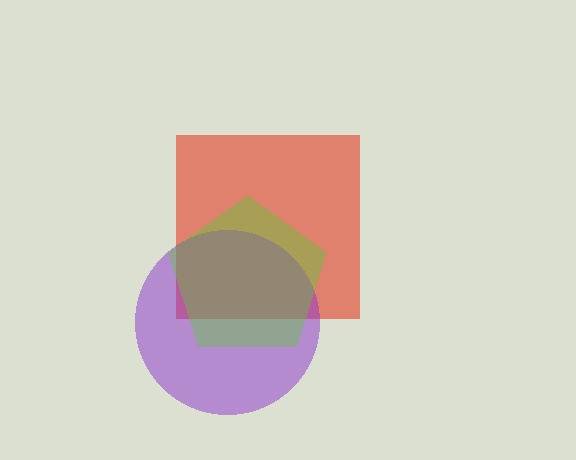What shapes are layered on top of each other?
The layered shapes are: a red square, a purple circle, a lime pentagon.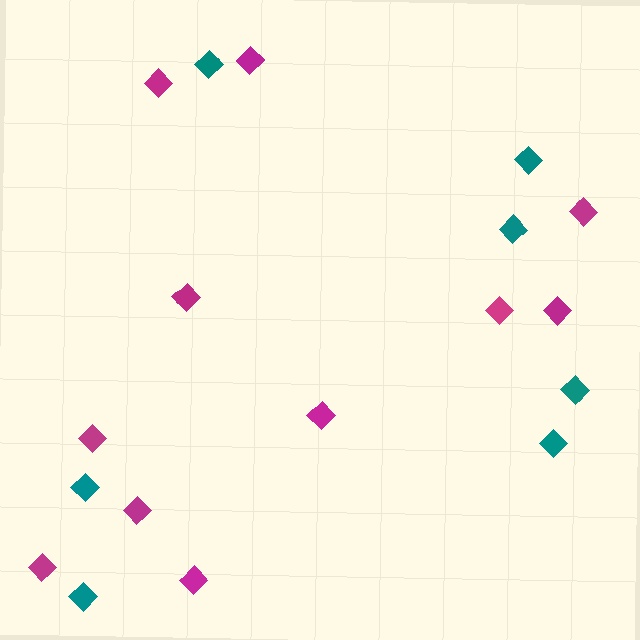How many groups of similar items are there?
There are 2 groups: one group of teal diamonds (7) and one group of magenta diamonds (11).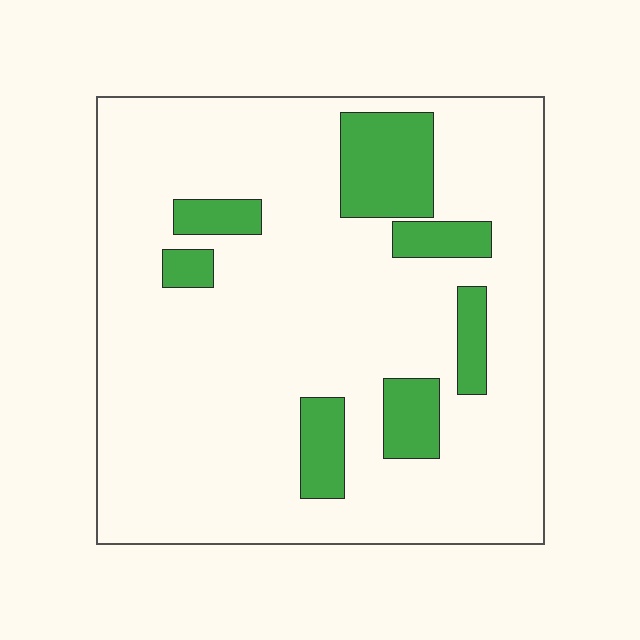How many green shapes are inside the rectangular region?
7.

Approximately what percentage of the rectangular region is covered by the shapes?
Approximately 15%.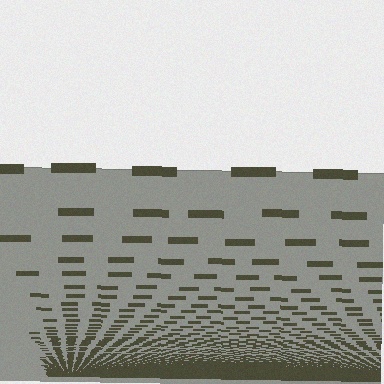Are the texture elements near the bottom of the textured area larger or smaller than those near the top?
Smaller. The gradient is inverted — elements near the bottom are smaller and denser.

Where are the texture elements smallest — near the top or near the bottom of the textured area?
Near the bottom.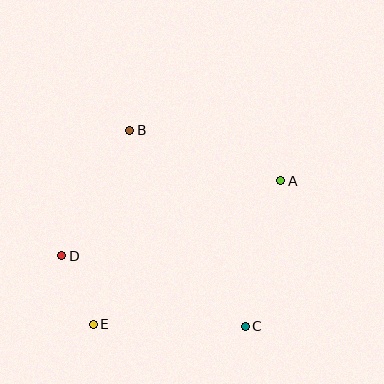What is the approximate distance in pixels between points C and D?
The distance between C and D is approximately 197 pixels.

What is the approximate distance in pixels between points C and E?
The distance between C and E is approximately 152 pixels.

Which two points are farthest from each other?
Points A and E are farthest from each other.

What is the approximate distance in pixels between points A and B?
The distance between A and B is approximately 159 pixels.